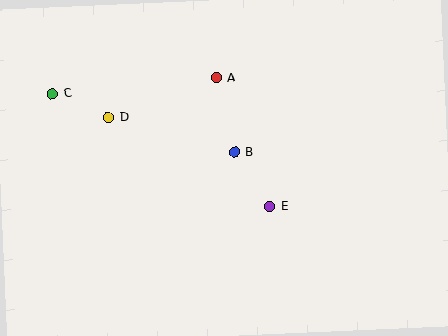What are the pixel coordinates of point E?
Point E is at (270, 207).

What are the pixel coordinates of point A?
Point A is at (216, 78).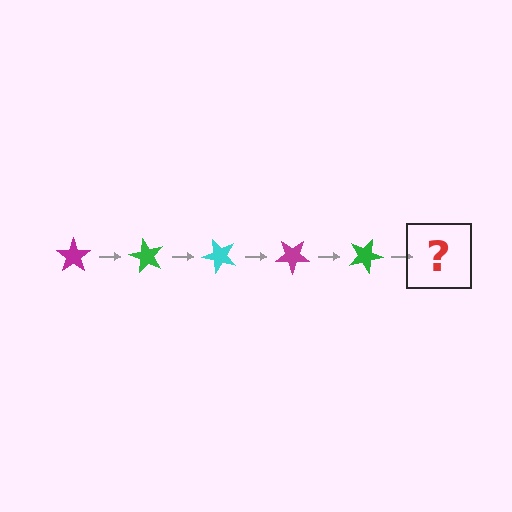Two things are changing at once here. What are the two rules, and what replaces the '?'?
The two rules are that it rotates 60 degrees each step and the color cycles through magenta, green, and cyan. The '?' should be a cyan star, rotated 300 degrees from the start.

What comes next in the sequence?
The next element should be a cyan star, rotated 300 degrees from the start.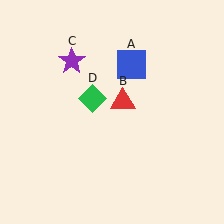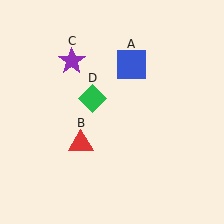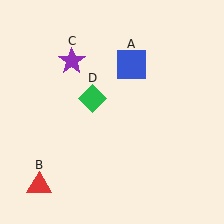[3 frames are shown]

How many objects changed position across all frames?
1 object changed position: red triangle (object B).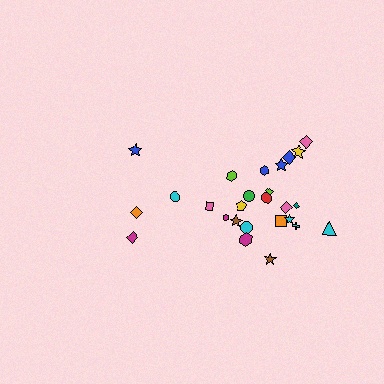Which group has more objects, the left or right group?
The right group.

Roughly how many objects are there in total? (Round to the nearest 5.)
Roughly 25 objects in total.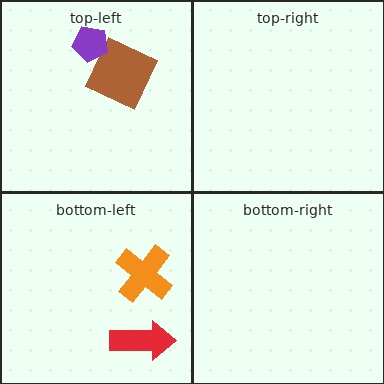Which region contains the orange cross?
The bottom-left region.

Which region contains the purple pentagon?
The top-left region.